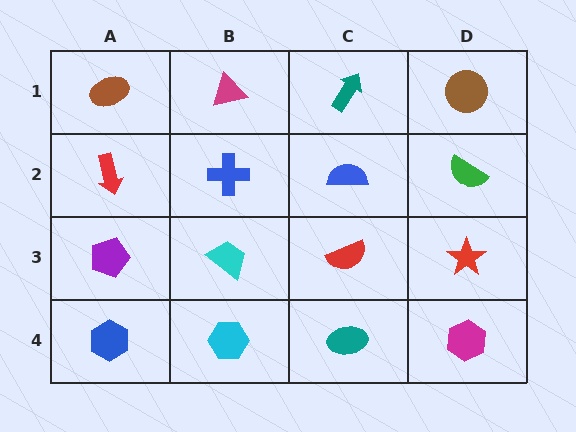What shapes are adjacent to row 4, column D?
A red star (row 3, column D), a teal ellipse (row 4, column C).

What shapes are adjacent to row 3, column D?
A green semicircle (row 2, column D), a magenta hexagon (row 4, column D), a red semicircle (row 3, column C).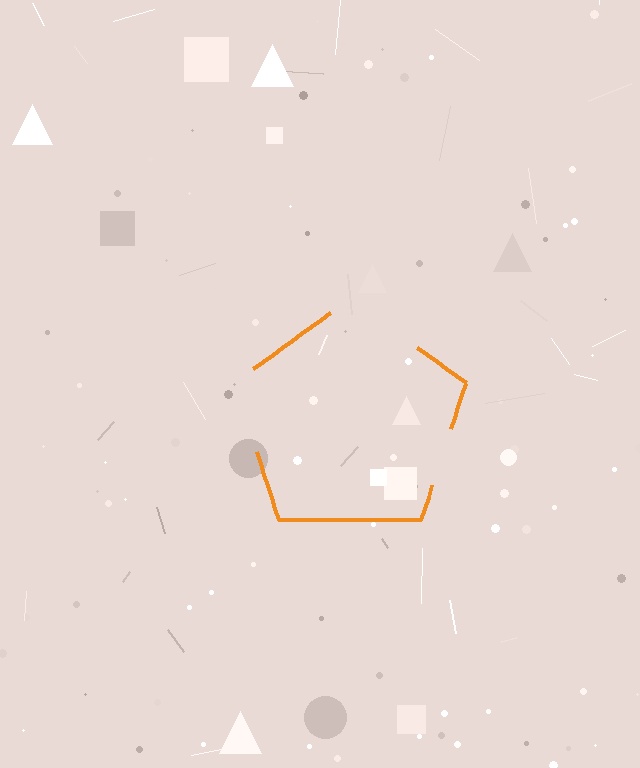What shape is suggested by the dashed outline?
The dashed outline suggests a pentagon.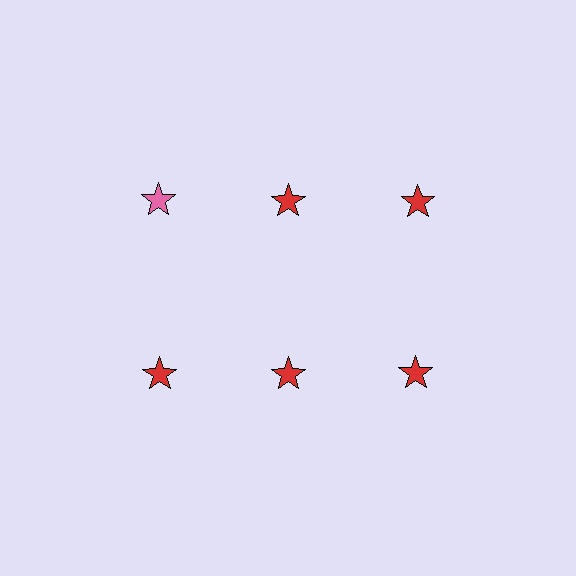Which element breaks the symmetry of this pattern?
The pink star in the top row, leftmost column breaks the symmetry. All other shapes are red stars.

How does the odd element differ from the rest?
It has a different color: pink instead of red.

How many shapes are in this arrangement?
There are 6 shapes arranged in a grid pattern.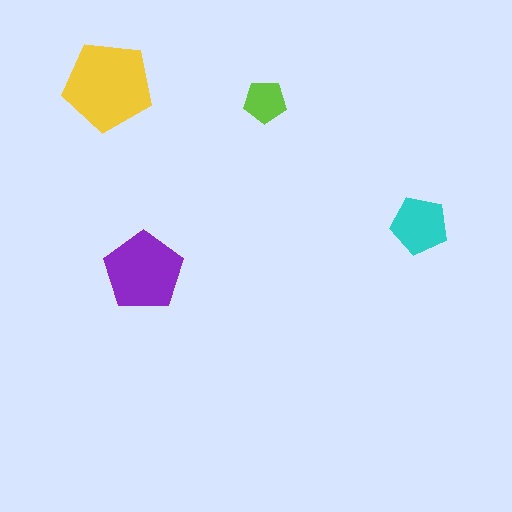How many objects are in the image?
There are 4 objects in the image.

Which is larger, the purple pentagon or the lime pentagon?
The purple one.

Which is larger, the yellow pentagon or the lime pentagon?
The yellow one.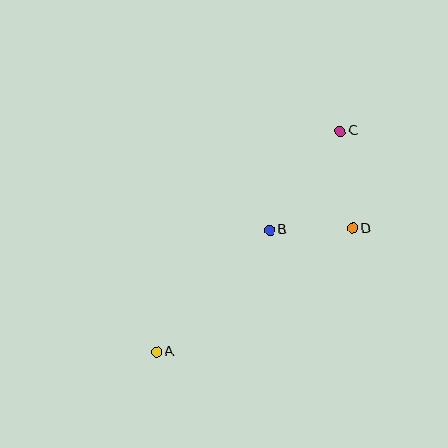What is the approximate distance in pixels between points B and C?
The distance between B and C is approximately 121 pixels.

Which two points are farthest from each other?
Points A and C are farthest from each other.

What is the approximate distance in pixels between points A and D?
The distance between A and D is approximately 232 pixels.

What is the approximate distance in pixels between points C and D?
The distance between C and D is approximately 98 pixels.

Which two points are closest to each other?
Points B and D are closest to each other.